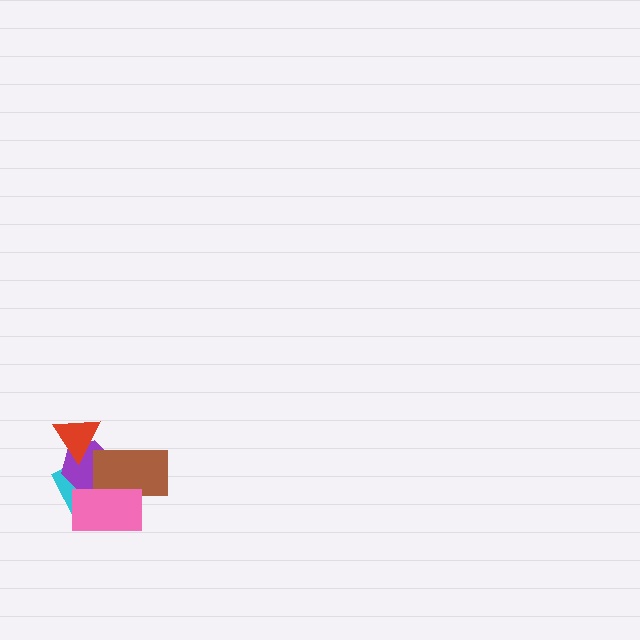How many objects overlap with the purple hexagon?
4 objects overlap with the purple hexagon.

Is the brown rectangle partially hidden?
Yes, it is partially covered by another shape.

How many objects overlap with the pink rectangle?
3 objects overlap with the pink rectangle.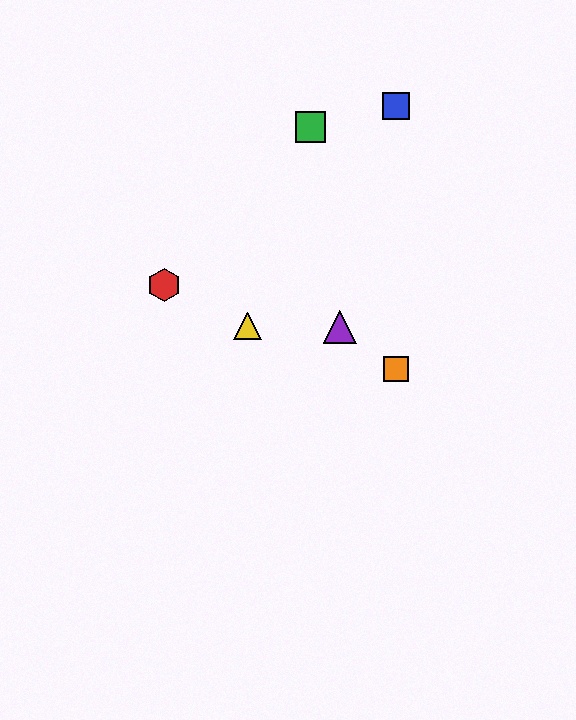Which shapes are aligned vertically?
The blue square, the orange square are aligned vertically.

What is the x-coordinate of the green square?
The green square is at x≈310.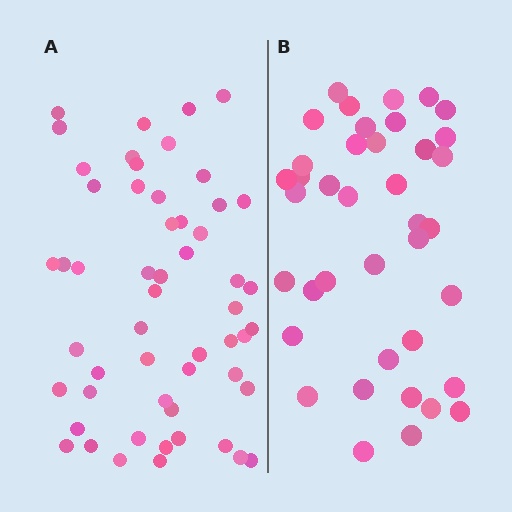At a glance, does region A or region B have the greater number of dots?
Region A (the left region) has more dots.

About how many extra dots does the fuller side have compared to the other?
Region A has approximately 15 more dots than region B.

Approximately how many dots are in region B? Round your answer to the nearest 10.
About 40 dots. (The exact count is 39, which rounds to 40.)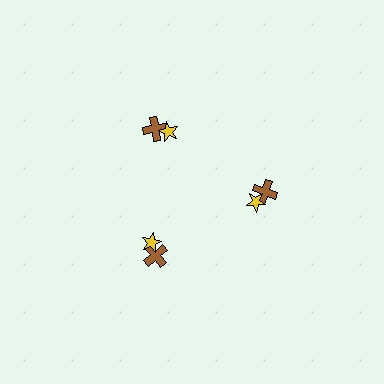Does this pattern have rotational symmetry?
Yes, this pattern has 3-fold rotational symmetry. It looks the same after rotating 120 degrees around the center.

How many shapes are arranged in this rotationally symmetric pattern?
There are 6 shapes, arranged in 3 groups of 2.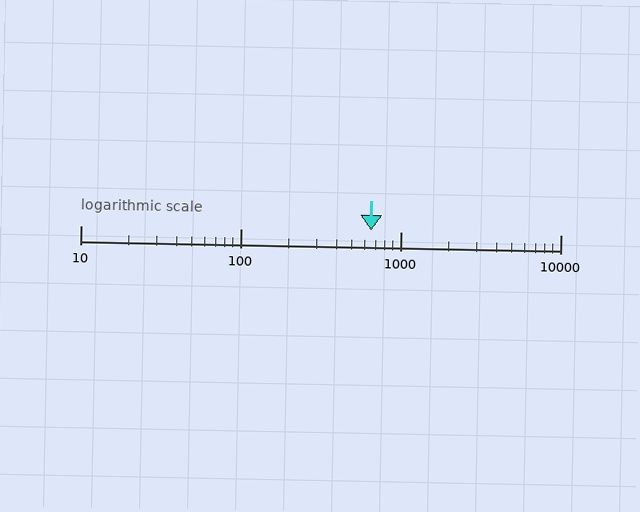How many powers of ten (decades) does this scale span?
The scale spans 3 decades, from 10 to 10000.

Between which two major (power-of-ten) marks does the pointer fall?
The pointer is between 100 and 1000.